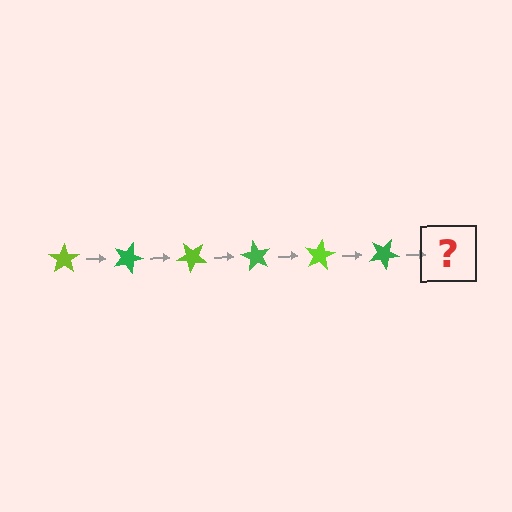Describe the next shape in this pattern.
It should be a lime star, rotated 120 degrees from the start.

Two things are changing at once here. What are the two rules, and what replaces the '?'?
The two rules are that it rotates 20 degrees each step and the color cycles through lime and green. The '?' should be a lime star, rotated 120 degrees from the start.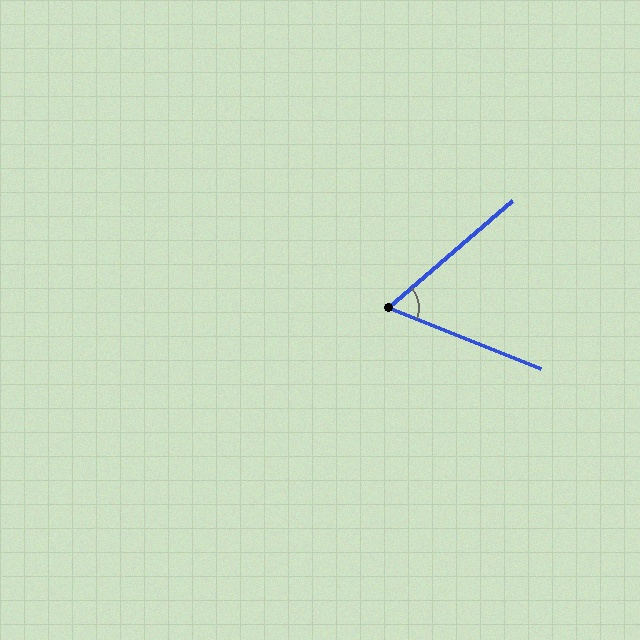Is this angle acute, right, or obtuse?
It is acute.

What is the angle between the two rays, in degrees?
Approximately 62 degrees.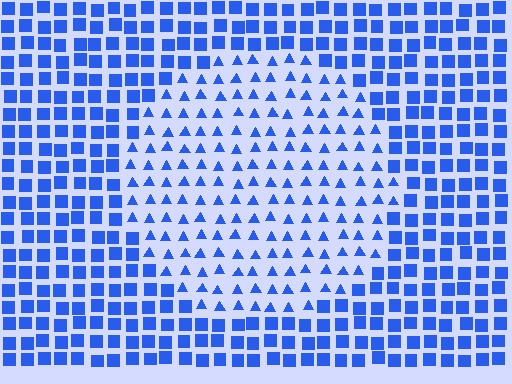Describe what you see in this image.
The image is filled with small blue elements arranged in a uniform grid. A circle-shaped region contains triangles, while the surrounding area contains squares. The boundary is defined purely by the change in element shape.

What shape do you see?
I see a circle.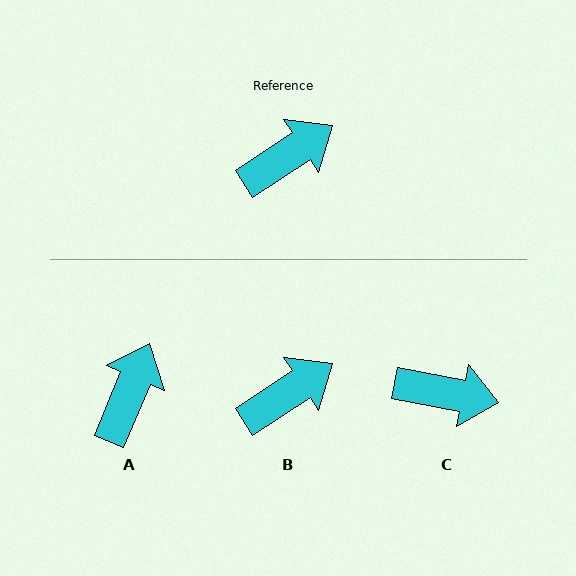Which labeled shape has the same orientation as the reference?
B.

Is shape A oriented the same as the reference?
No, it is off by about 34 degrees.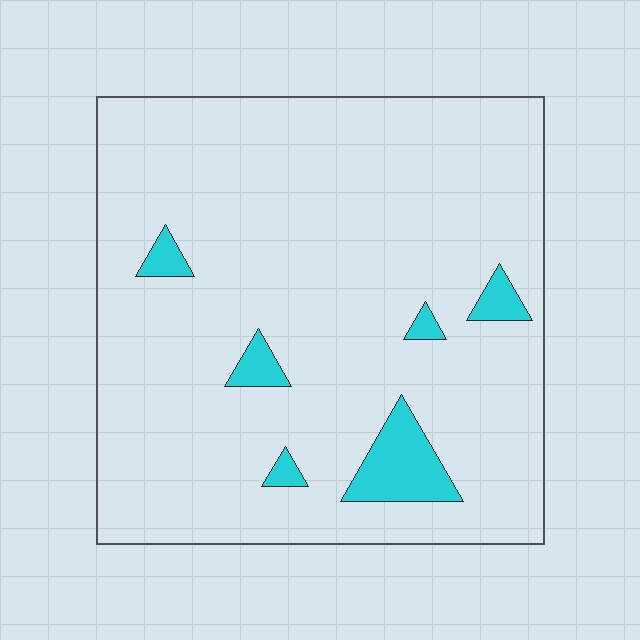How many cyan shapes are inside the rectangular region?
6.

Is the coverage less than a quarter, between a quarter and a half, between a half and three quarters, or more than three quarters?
Less than a quarter.